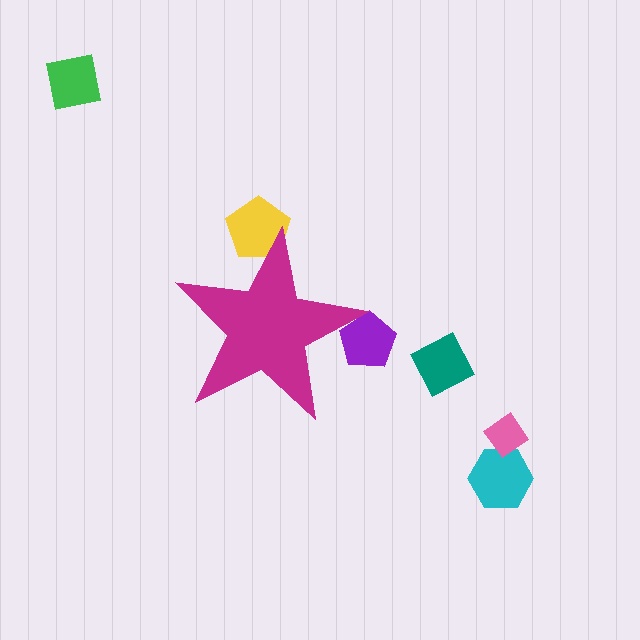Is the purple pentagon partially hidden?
Yes, the purple pentagon is partially hidden behind the magenta star.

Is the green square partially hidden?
No, the green square is fully visible.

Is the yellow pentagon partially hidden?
Yes, the yellow pentagon is partially hidden behind the magenta star.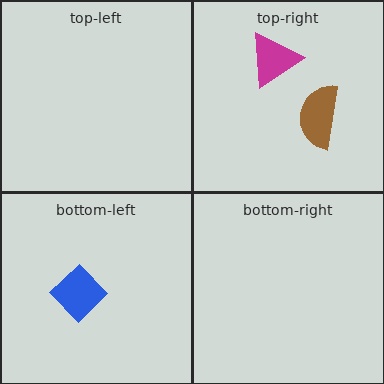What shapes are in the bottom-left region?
The blue diamond.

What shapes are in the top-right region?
The magenta triangle, the brown semicircle.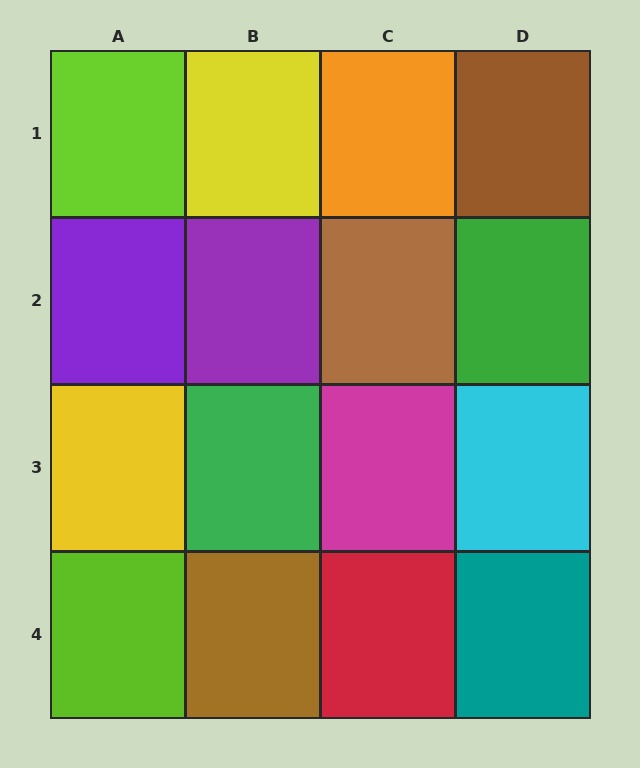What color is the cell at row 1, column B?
Yellow.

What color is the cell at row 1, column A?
Lime.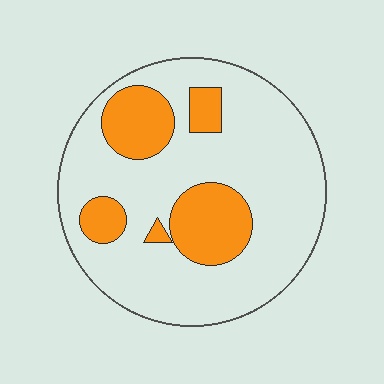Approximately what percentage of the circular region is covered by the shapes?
Approximately 25%.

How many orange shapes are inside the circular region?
5.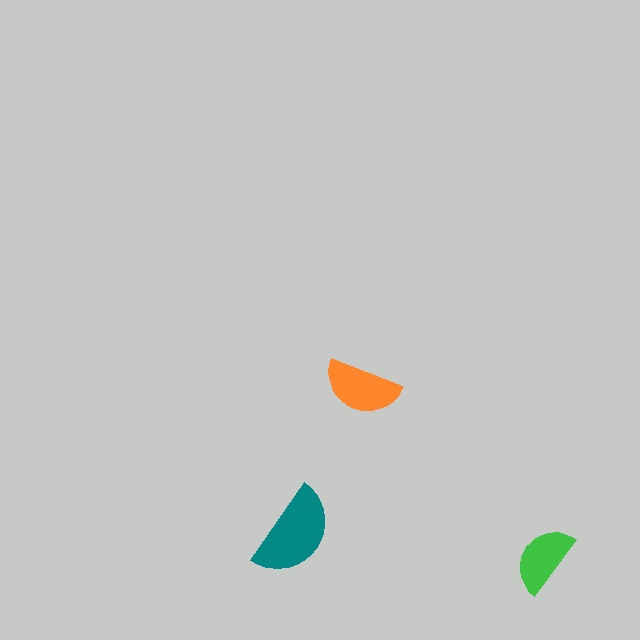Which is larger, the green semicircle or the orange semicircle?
The orange one.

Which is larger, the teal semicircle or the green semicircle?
The teal one.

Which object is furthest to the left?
The teal semicircle is leftmost.